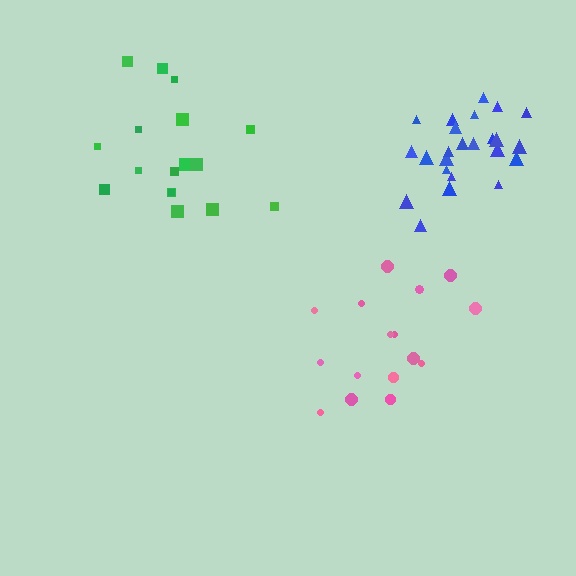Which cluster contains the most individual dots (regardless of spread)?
Blue (24).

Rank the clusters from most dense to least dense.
blue, green, pink.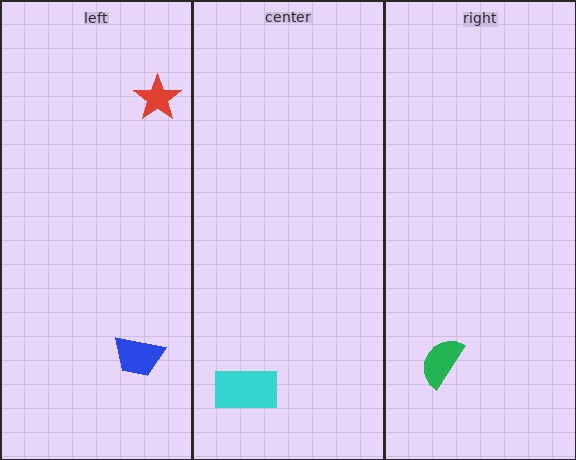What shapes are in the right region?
The green semicircle.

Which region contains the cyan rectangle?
The center region.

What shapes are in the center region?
The cyan rectangle.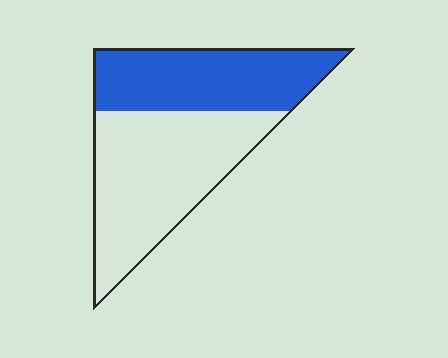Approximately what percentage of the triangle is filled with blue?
Approximately 40%.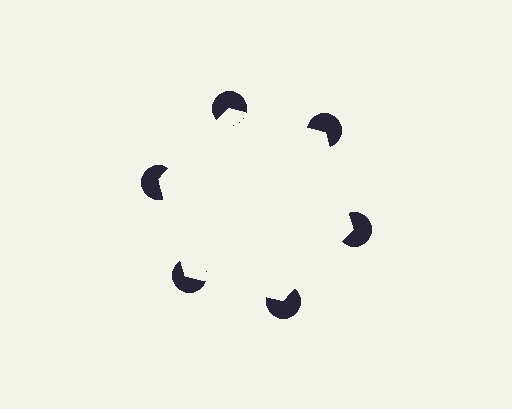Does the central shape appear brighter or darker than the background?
It typically appears slightly brighter than the background, even though no actual brightness change is drawn.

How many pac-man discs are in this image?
There are 6 — one at each vertex of the illusory hexagon.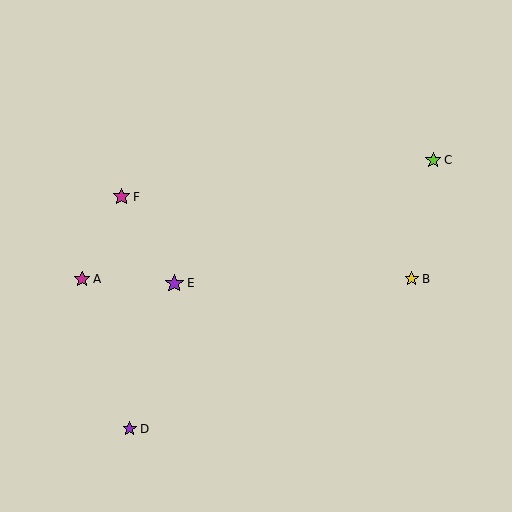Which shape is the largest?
The purple star (labeled E) is the largest.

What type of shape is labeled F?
Shape F is a magenta star.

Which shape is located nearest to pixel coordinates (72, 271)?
The magenta star (labeled A) at (82, 279) is nearest to that location.